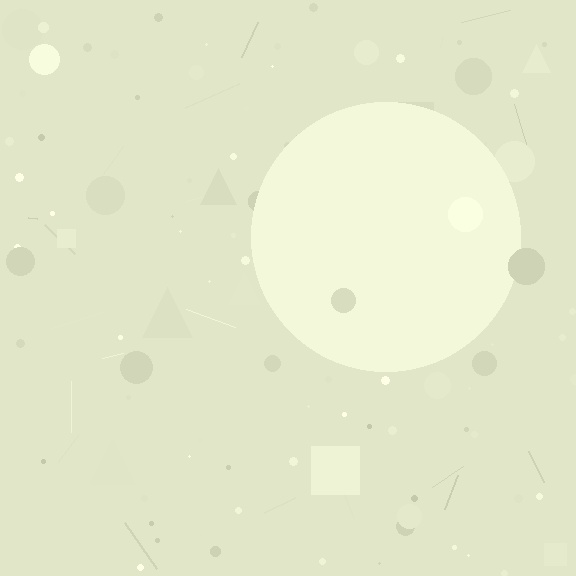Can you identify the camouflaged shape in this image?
The camouflaged shape is a circle.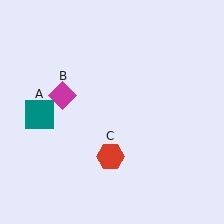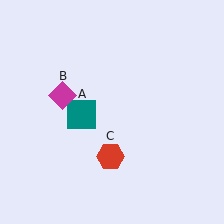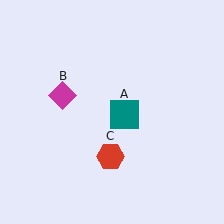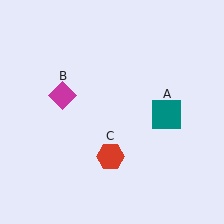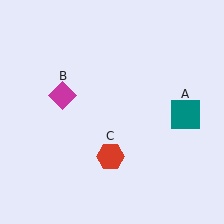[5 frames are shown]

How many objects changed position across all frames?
1 object changed position: teal square (object A).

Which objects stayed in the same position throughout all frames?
Magenta diamond (object B) and red hexagon (object C) remained stationary.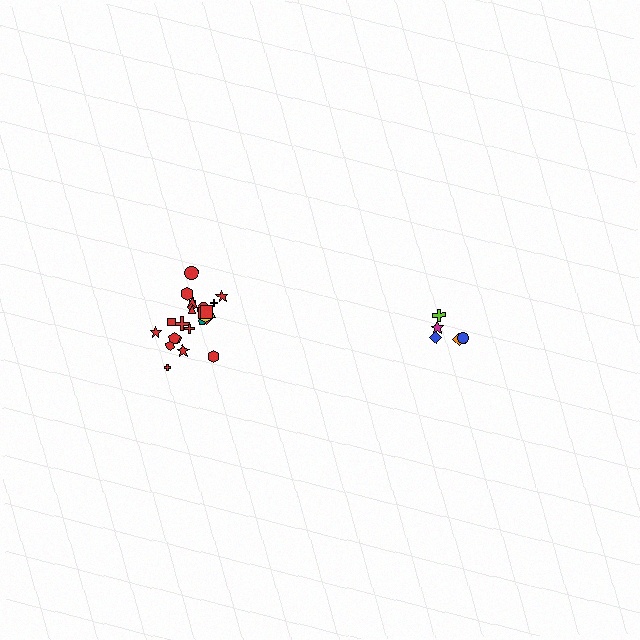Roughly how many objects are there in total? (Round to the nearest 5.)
Roughly 30 objects in total.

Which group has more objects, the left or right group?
The left group.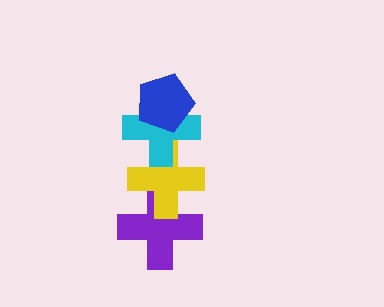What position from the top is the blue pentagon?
The blue pentagon is 1st from the top.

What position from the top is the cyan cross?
The cyan cross is 2nd from the top.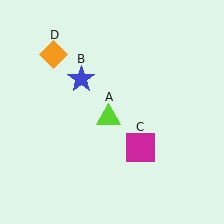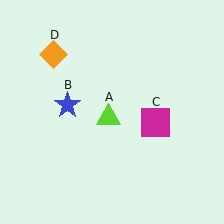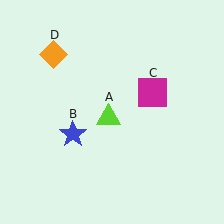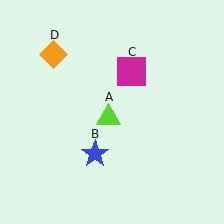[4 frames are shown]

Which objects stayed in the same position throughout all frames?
Lime triangle (object A) and orange diamond (object D) remained stationary.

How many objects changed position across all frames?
2 objects changed position: blue star (object B), magenta square (object C).